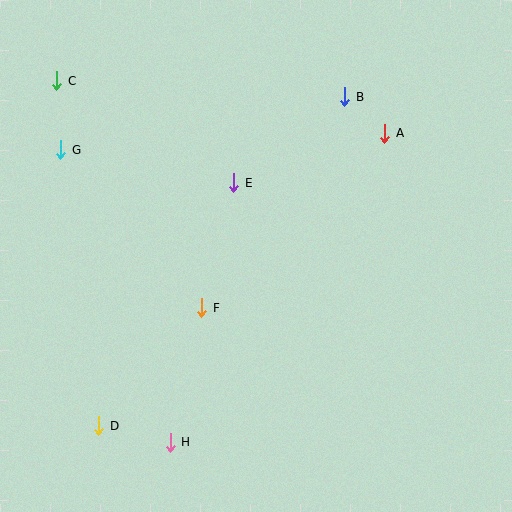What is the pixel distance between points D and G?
The distance between D and G is 279 pixels.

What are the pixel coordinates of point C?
Point C is at (57, 81).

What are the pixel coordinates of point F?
Point F is at (202, 308).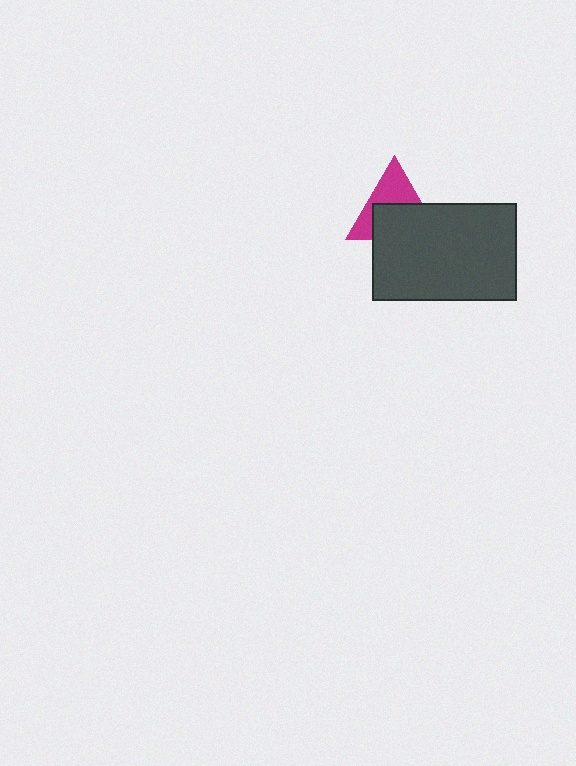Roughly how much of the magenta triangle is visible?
About half of it is visible (roughly 47%).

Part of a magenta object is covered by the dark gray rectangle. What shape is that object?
It is a triangle.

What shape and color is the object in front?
The object in front is a dark gray rectangle.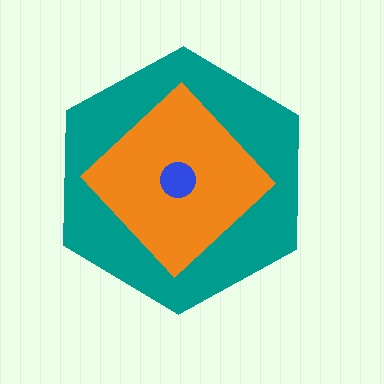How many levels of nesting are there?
3.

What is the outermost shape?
The teal hexagon.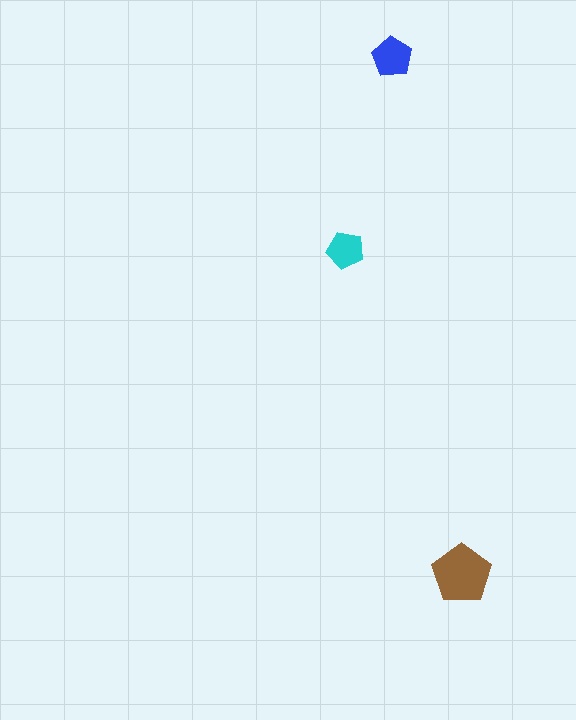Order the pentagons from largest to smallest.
the brown one, the blue one, the cyan one.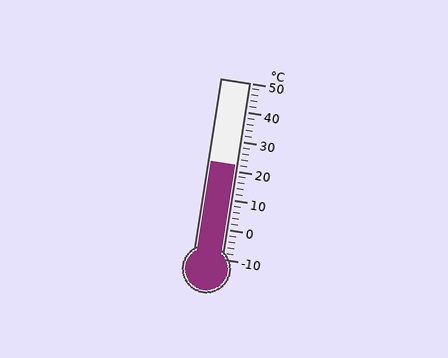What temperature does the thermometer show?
The thermometer shows approximately 22°C.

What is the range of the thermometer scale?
The thermometer scale ranges from -10°C to 50°C.